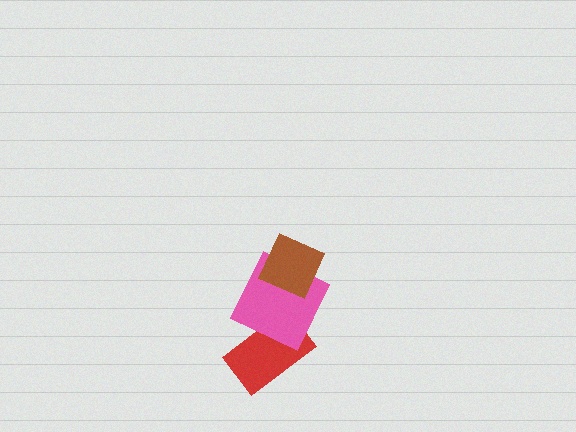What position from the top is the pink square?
The pink square is 2nd from the top.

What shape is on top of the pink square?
The brown diamond is on top of the pink square.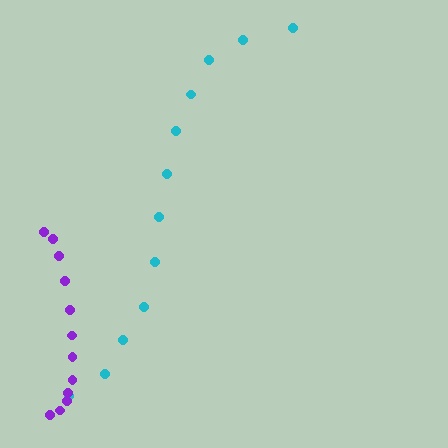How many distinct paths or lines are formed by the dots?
There are 2 distinct paths.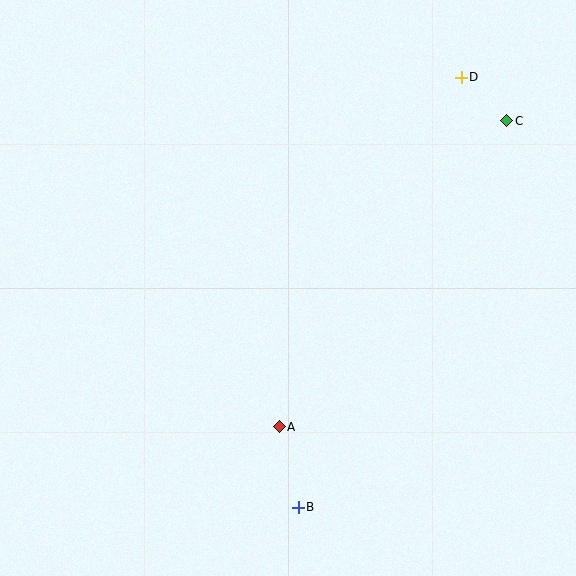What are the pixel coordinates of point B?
Point B is at (298, 507).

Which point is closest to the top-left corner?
Point D is closest to the top-left corner.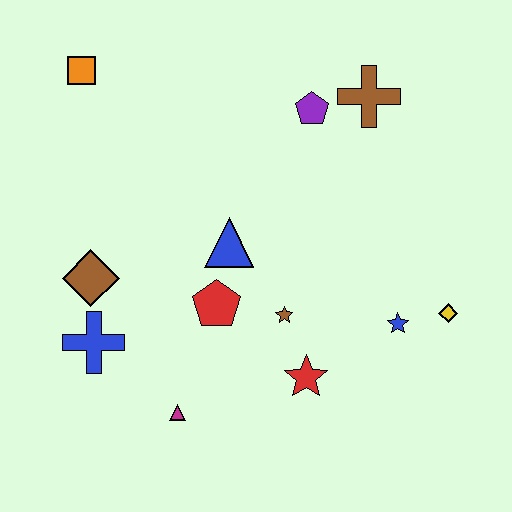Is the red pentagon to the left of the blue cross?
No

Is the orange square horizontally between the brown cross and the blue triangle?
No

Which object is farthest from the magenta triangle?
The brown cross is farthest from the magenta triangle.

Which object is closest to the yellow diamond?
The blue star is closest to the yellow diamond.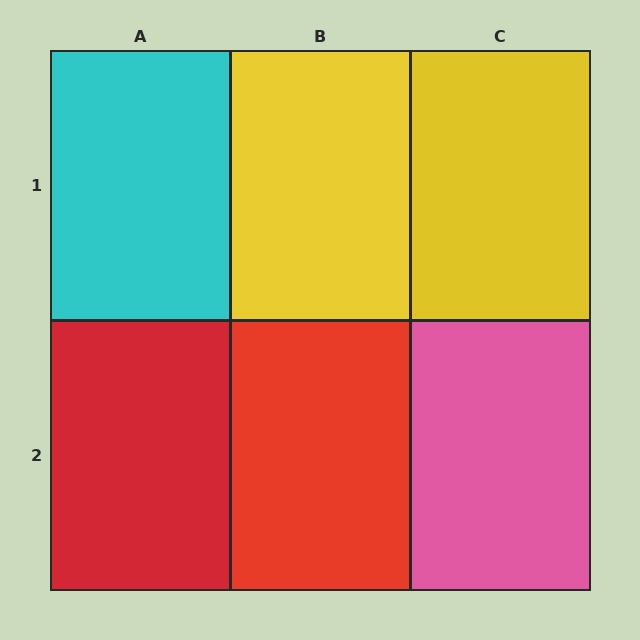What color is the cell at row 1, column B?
Yellow.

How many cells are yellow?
2 cells are yellow.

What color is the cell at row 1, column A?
Cyan.